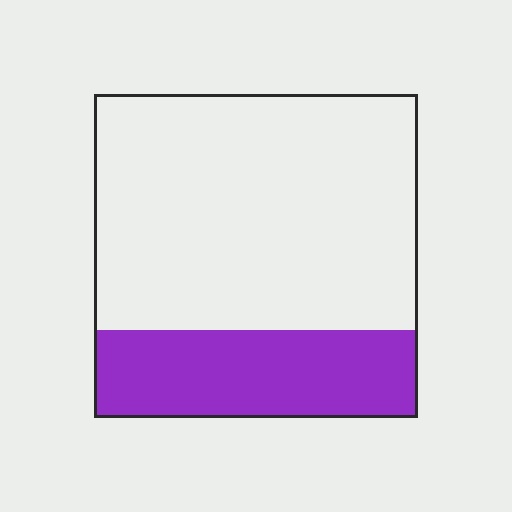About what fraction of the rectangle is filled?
About one quarter (1/4).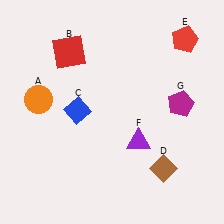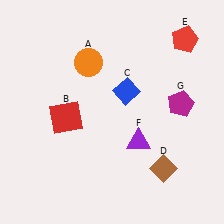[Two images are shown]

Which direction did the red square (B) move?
The red square (B) moved down.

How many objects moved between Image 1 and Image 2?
3 objects moved between the two images.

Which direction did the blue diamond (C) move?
The blue diamond (C) moved right.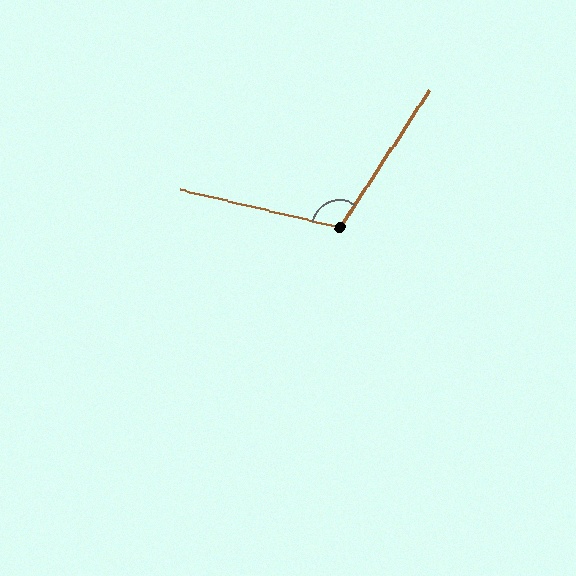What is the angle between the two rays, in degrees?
Approximately 110 degrees.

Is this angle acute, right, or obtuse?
It is obtuse.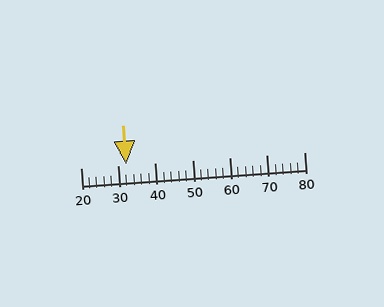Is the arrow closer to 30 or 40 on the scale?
The arrow is closer to 30.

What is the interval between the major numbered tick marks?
The major tick marks are spaced 10 units apart.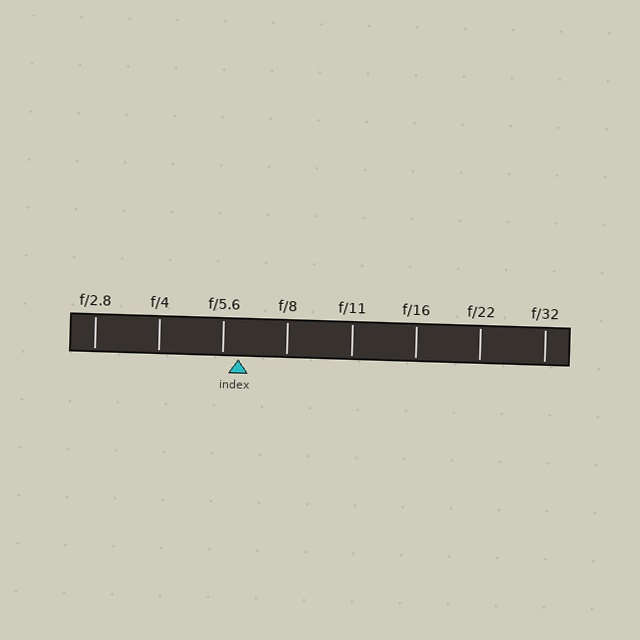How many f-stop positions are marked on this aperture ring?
There are 8 f-stop positions marked.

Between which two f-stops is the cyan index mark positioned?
The index mark is between f/5.6 and f/8.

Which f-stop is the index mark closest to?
The index mark is closest to f/5.6.